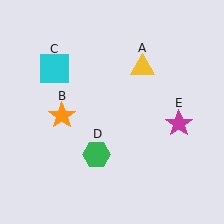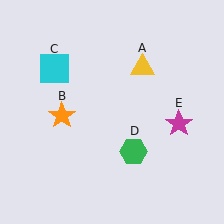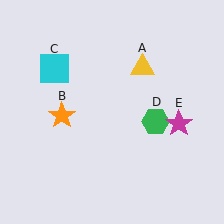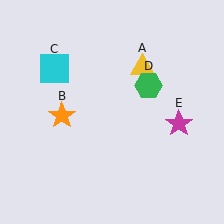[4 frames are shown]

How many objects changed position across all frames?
1 object changed position: green hexagon (object D).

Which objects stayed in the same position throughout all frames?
Yellow triangle (object A) and orange star (object B) and cyan square (object C) and magenta star (object E) remained stationary.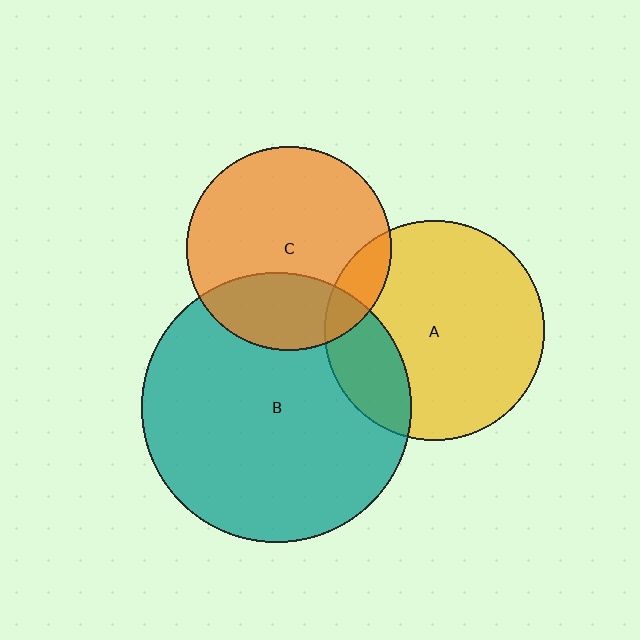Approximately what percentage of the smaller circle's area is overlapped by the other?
Approximately 20%.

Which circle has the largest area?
Circle B (teal).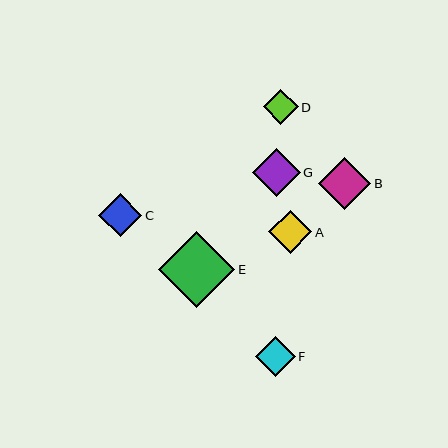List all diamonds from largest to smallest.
From largest to smallest: E, B, G, A, C, F, D.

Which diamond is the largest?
Diamond E is the largest with a size of approximately 77 pixels.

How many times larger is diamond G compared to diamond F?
Diamond G is approximately 1.2 times the size of diamond F.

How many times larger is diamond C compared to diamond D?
Diamond C is approximately 1.2 times the size of diamond D.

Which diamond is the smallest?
Diamond D is the smallest with a size of approximately 35 pixels.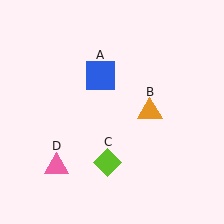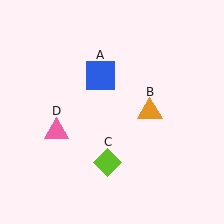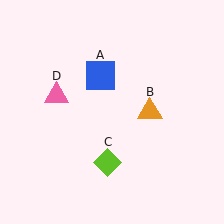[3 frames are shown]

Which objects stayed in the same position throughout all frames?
Blue square (object A) and orange triangle (object B) and lime diamond (object C) remained stationary.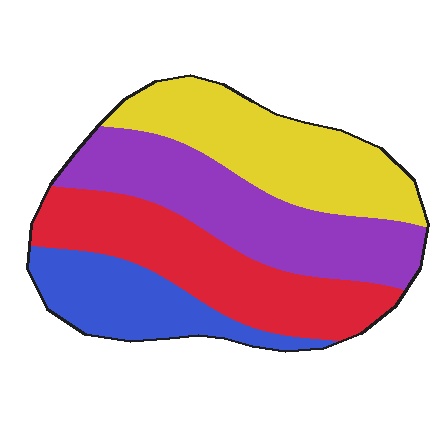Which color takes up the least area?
Blue, at roughly 15%.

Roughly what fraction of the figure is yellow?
Yellow covers roughly 25% of the figure.